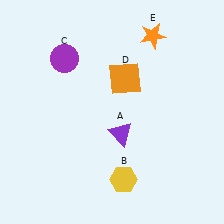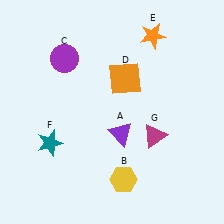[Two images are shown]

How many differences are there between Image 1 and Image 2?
There are 2 differences between the two images.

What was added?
A teal star (F), a magenta triangle (G) were added in Image 2.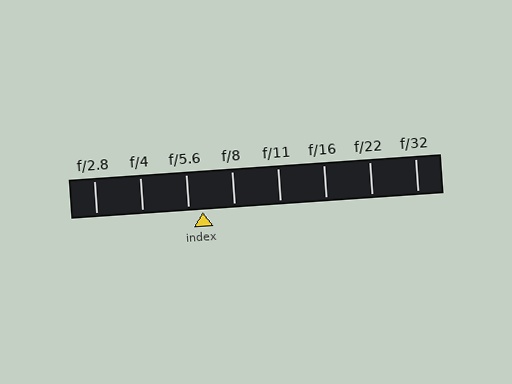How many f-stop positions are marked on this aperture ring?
There are 8 f-stop positions marked.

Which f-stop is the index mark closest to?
The index mark is closest to f/5.6.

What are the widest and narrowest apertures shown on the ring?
The widest aperture shown is f/2.8 and the narrowest is f/32.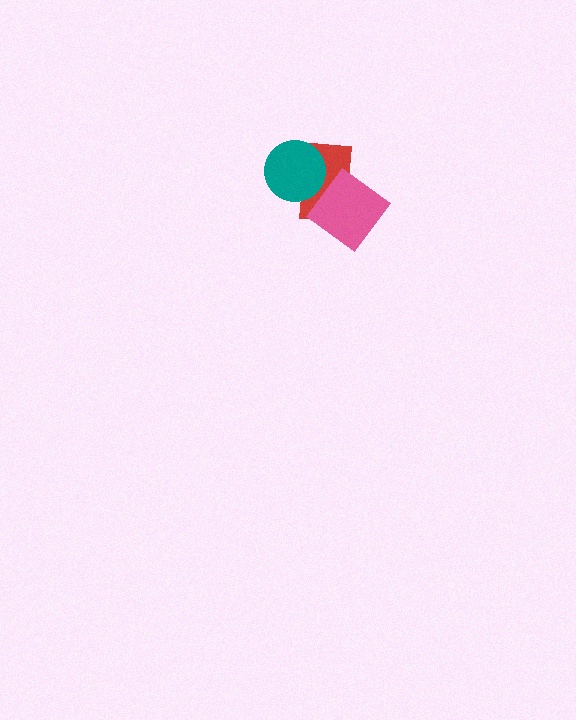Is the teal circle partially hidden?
No, no other shape covers it.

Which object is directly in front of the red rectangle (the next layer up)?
The teal circle is directly in front of the red rectangle.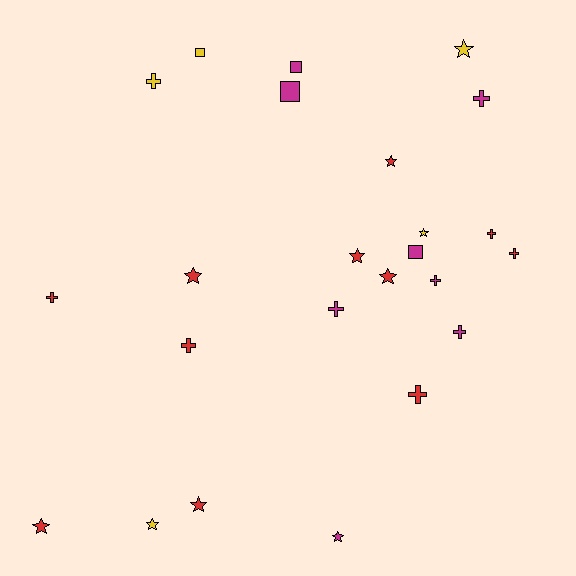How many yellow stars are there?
There are 3 yellow stars.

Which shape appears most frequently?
Cross, with 10 objects.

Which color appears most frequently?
Red, with 11 objects.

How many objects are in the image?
There are 24 objects.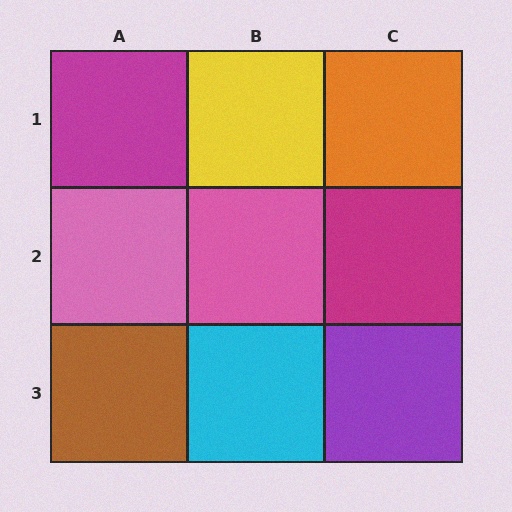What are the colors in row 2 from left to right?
Pink, pink, magenta.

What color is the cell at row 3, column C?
Purple.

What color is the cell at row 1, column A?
Magenta.